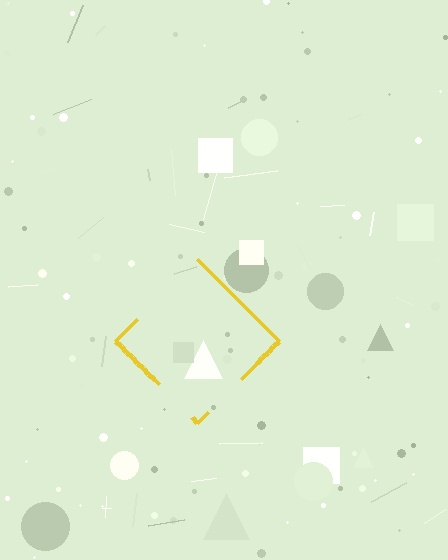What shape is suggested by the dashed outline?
The dashed outline suggests a diamond.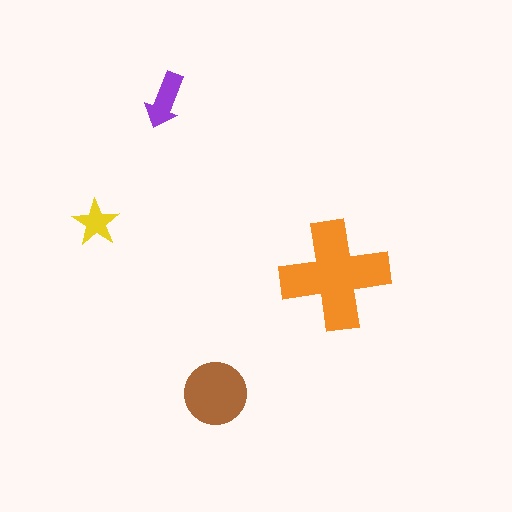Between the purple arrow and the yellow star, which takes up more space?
The purple arrow.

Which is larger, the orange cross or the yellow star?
The orange cross.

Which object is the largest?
The orange cross.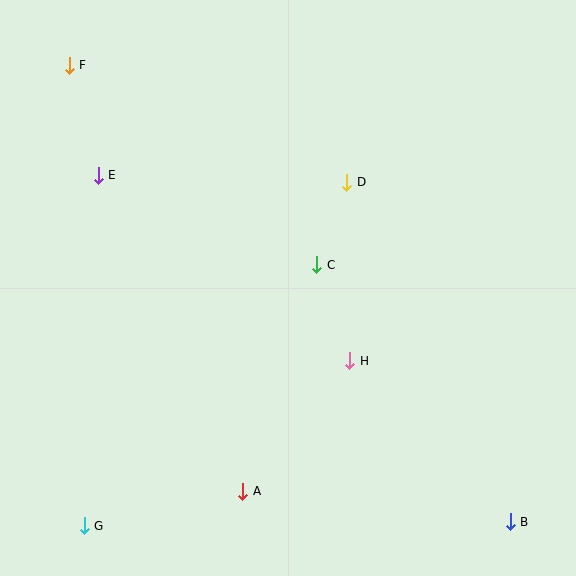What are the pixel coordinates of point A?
Point A is at (243, 491).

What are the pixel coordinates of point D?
Point D is at (347, 182).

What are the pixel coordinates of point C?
Point C is at (317, 265).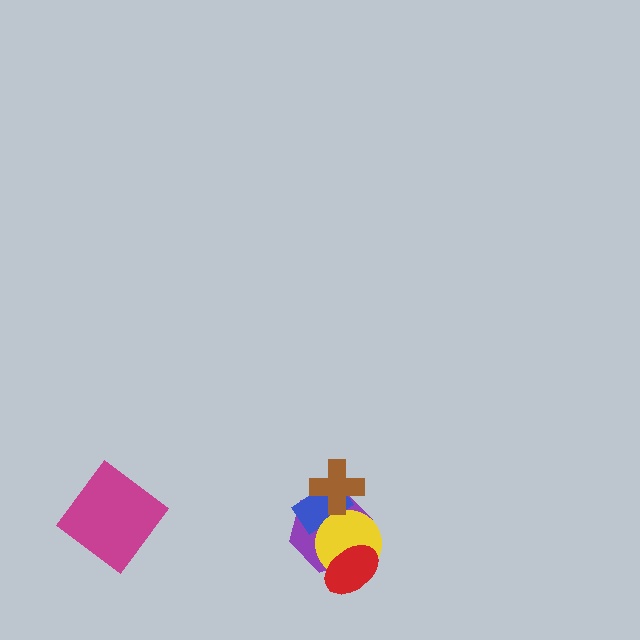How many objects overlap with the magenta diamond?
0 objects overlap with the magenta diamond.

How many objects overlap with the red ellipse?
2 objects overlap with the red ellipse.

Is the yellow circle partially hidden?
Yes, it is partially covered by another shape.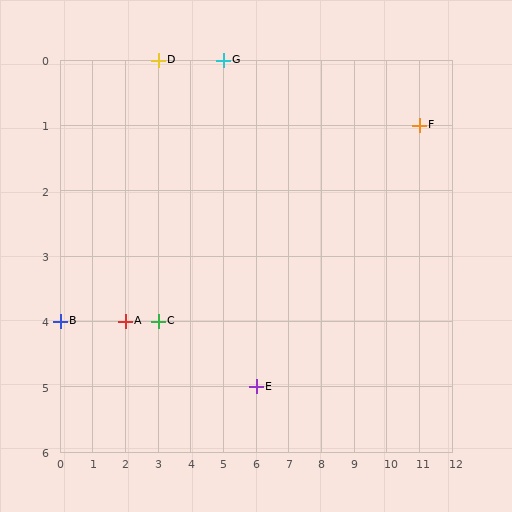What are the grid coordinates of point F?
Point F is at grid coordinates (11, 1).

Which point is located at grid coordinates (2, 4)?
Point A is at (2, 4).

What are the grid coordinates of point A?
Point A is at grid coordinates (2, 4).